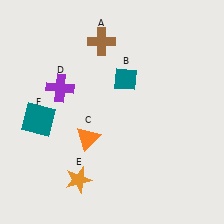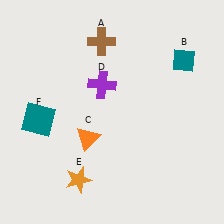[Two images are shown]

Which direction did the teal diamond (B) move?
The teal diamond (B) moved right.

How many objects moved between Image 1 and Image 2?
2 objects moved between the two images.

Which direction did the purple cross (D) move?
The purple cross (D) moved right.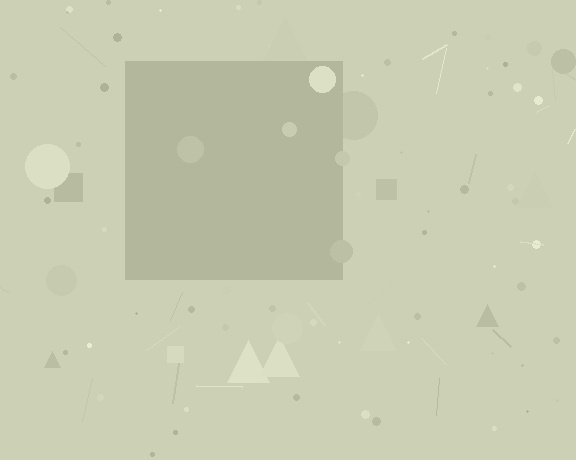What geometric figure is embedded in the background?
A square is embedded in the background.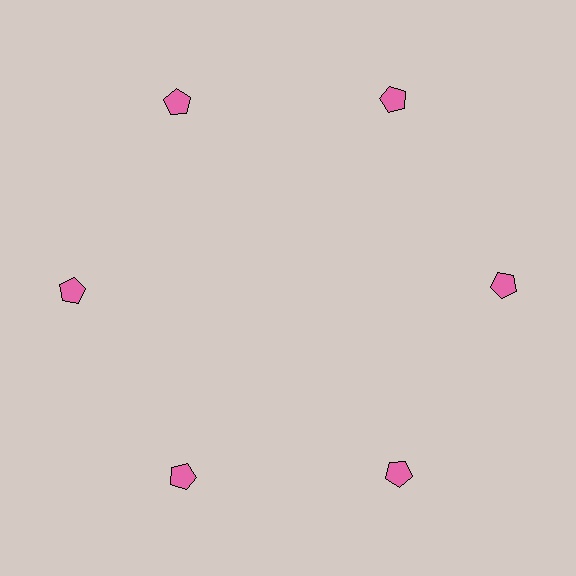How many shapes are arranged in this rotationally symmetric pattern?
There are 6 shapes, arranged in 6 groups of 1.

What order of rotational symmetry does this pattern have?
This pattern has 6-fold rotational symmetry.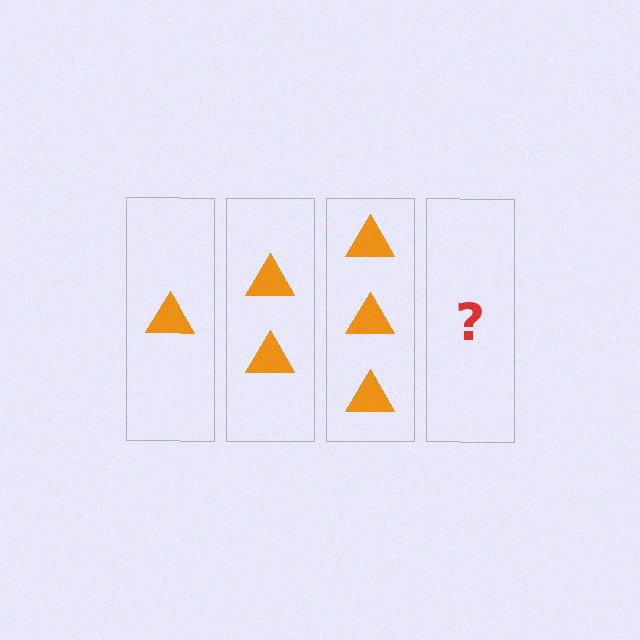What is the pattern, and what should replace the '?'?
The pattern is that each step adds one more triangle. The '?' should be 4 triangles.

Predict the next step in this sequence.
The next step is 4 triangles.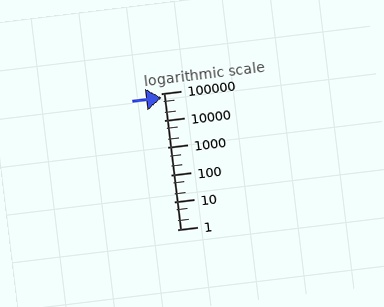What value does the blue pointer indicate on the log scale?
The pointer indicates approximately 67000.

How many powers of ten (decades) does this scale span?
The scale spans 5 decades, from 1 to 100000.